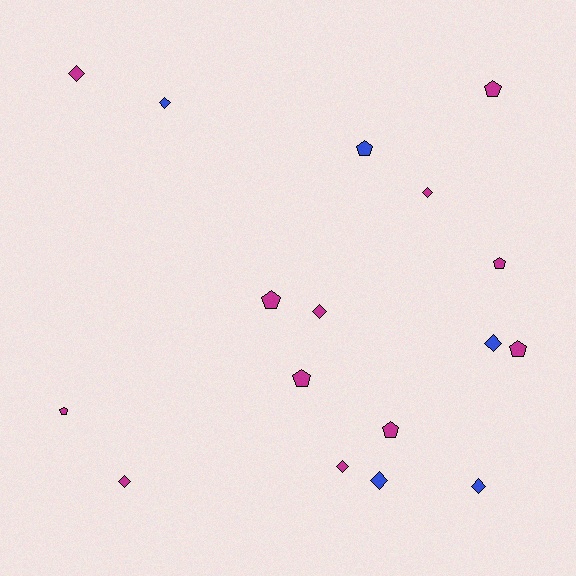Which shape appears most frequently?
Diamond, with 9 objects.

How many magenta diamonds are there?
There are 5 magenta diamonds.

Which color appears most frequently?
Magenta, with 12 objects.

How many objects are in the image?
There are 17 objects.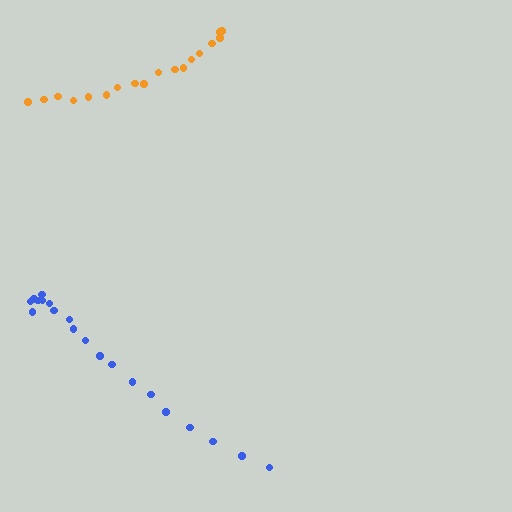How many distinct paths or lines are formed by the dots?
There are 2 distinct paths.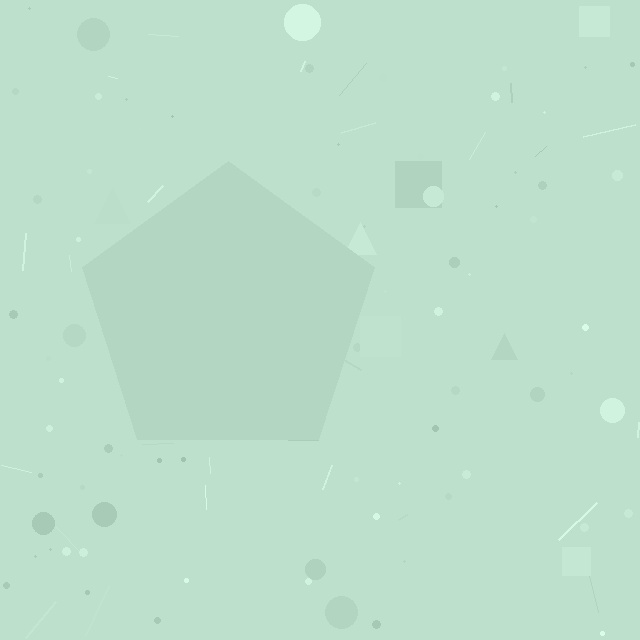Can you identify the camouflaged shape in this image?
The camouflaged shape is a pentagon.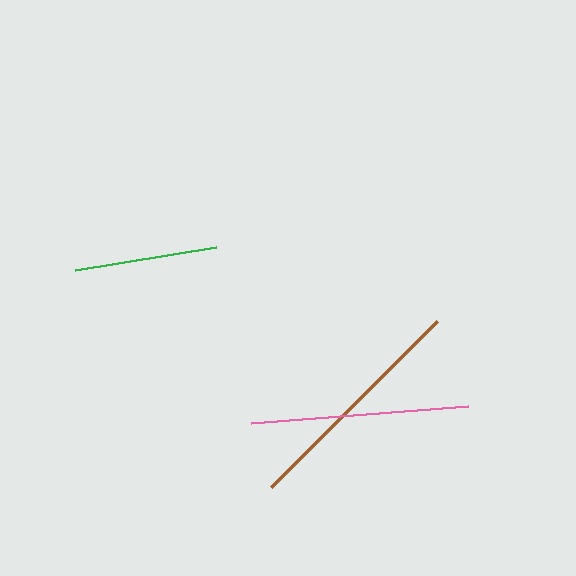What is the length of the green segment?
The green segment is approximately 143 pixels long.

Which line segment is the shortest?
The green line is the shortest at approximately 143 pixels.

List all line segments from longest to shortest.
From longest to shortest: brown, pink, green.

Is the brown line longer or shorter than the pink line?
The brown line is longer than the pink line.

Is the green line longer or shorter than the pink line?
The pink line is longer than the green line.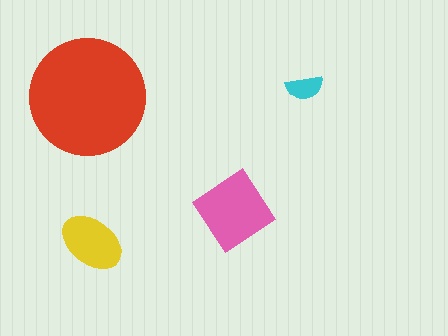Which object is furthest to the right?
The cyan semicircle is rightmost.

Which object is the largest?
The red circle.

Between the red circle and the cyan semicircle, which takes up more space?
The red circle.